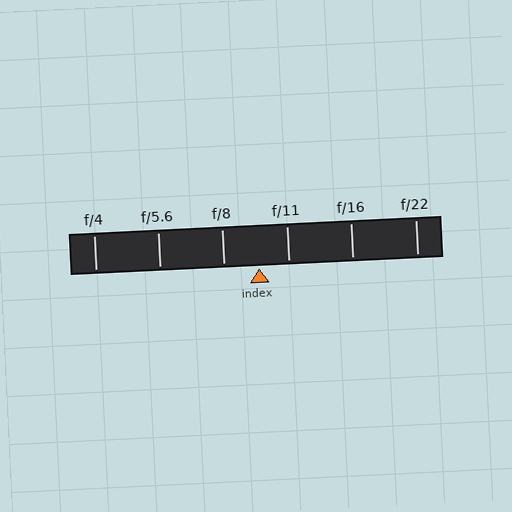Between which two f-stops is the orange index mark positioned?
The index mark is between f/8 and f/11.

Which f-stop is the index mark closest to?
The index mark is closest to f/11.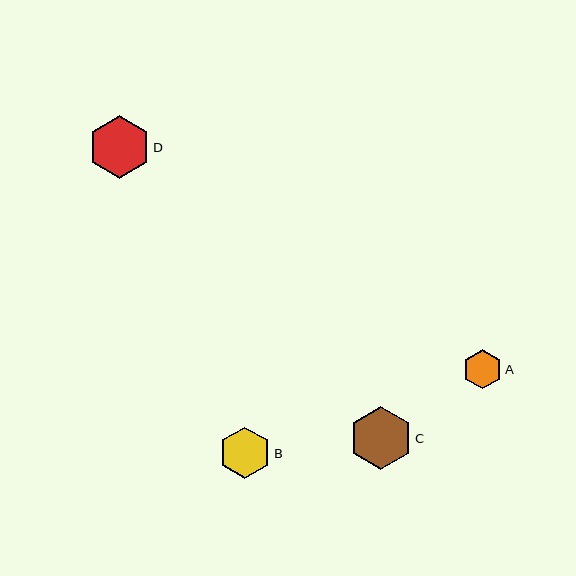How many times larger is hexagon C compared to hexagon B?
Hexagon C is approximately 1.2 times the size of hexagon B.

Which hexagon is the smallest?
Hexagon A is the smallest with a size of approximately 39 pixels.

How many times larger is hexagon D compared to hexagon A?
Hexagon D is approximately 1.6 times the size of hexagon A.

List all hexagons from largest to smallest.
From largest to smallest: C, D, B, A.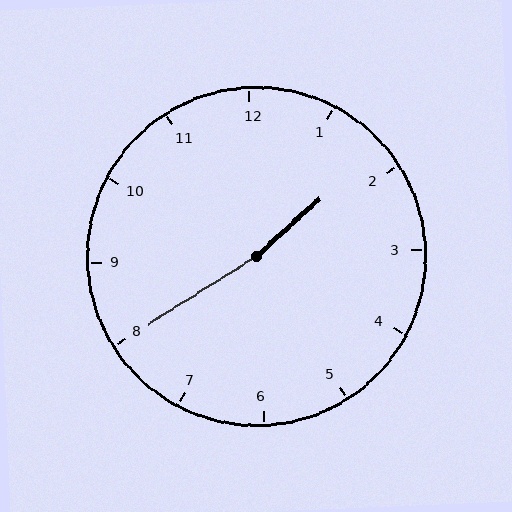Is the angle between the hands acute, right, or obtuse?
It is obtuse.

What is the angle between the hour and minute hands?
Approximately 170 degrees.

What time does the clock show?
1:40.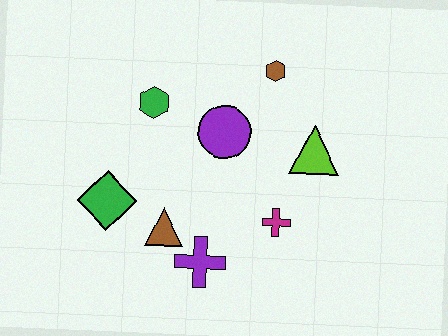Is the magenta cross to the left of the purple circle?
No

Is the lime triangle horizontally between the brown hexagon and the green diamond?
No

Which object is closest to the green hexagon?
The purple circle is closest to the green hexagon.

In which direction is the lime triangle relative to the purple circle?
The lime triangle is to the right of the purple circle.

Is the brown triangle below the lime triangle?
Yes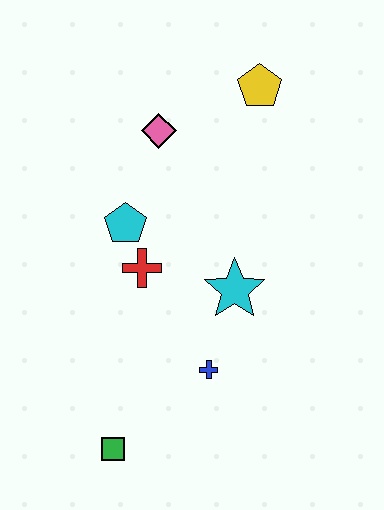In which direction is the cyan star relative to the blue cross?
The cyan star is above the blue cross.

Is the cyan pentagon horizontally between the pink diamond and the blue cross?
No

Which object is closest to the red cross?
The cyan pentagon is closest to the red cross.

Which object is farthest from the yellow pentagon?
The green square is farthest from the yellow pentagon.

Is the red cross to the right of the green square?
Yes